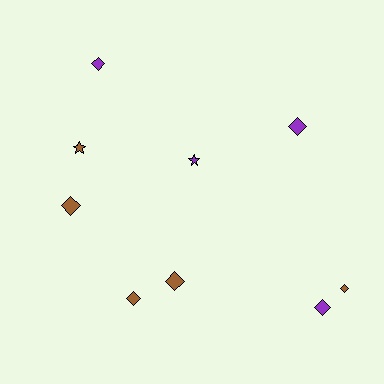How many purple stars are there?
There is 1 purple star.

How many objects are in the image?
There are 9 objects.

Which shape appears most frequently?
Diamond, with 7 objects.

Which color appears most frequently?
Brown, with 5 objects.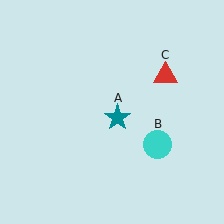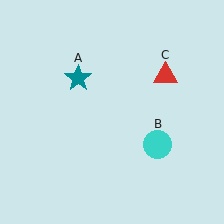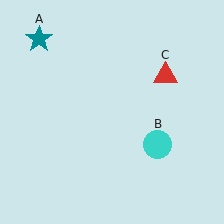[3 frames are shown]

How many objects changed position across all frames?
1 object changed position: teal star (object A).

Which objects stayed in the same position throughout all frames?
Cyan circle (object B) and red triangle (object C) remained stationary.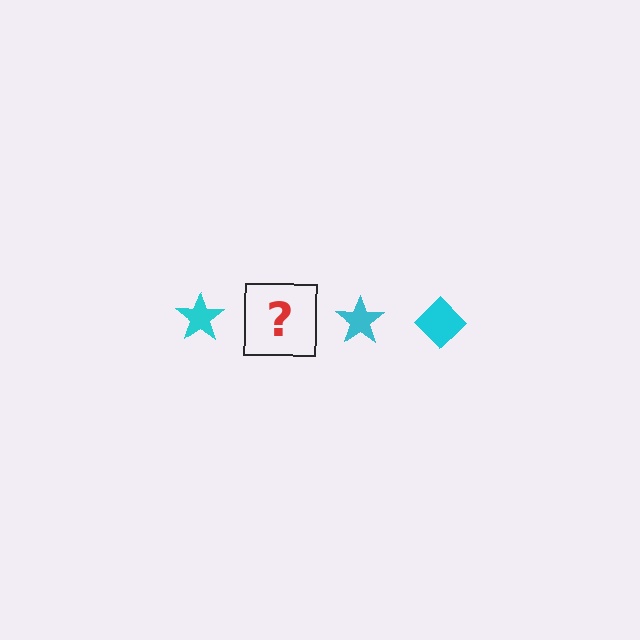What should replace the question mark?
The question mark should be replaced with a cyan diamond.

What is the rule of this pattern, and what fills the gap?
The rule is that the pattern cycles through star, diamond shapes in cyan. The gap should be filled with a cyan diamond.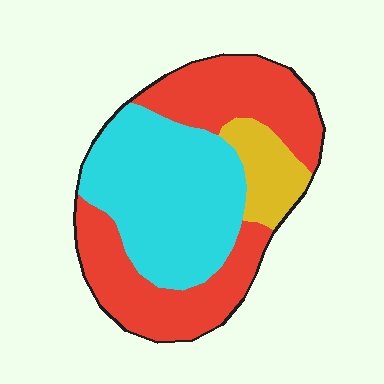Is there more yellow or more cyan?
Cyan.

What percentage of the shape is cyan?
Cyan takes up about two fifths (2/5) of the shape.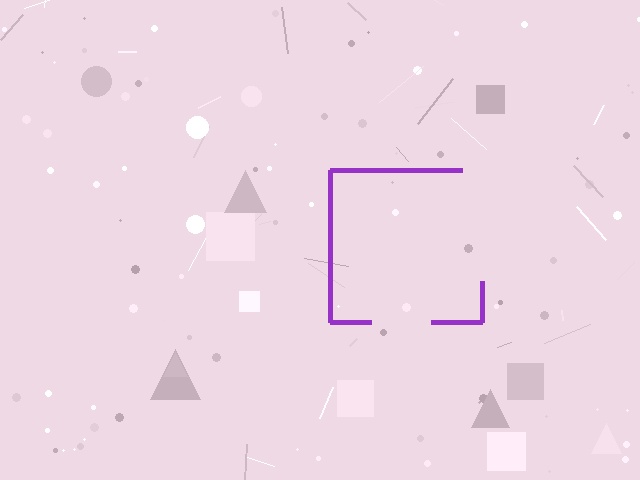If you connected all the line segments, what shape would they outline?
They would outline a square.